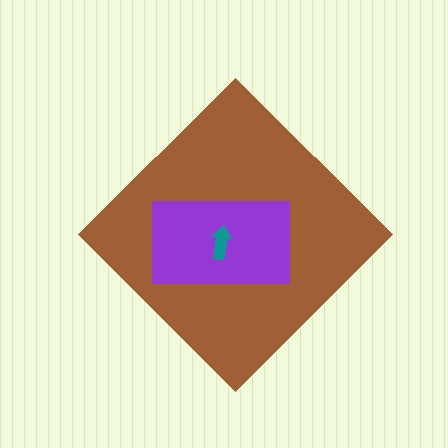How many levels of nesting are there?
3.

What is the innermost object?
The teal arrow.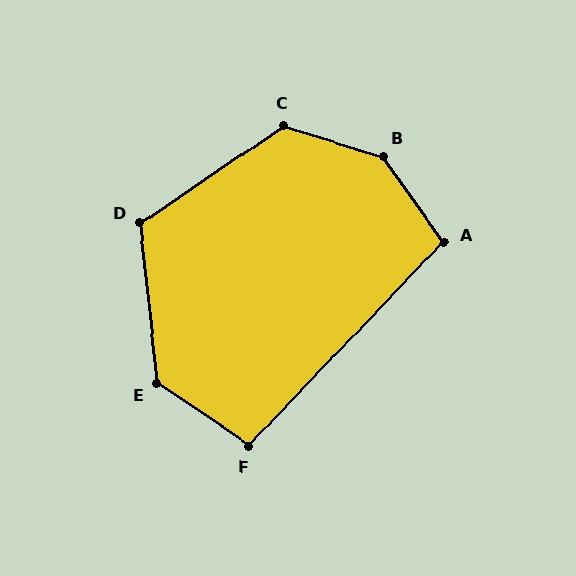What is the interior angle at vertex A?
Approximately 101 degrees (obtuse).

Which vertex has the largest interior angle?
B, at approximately 142 degrees.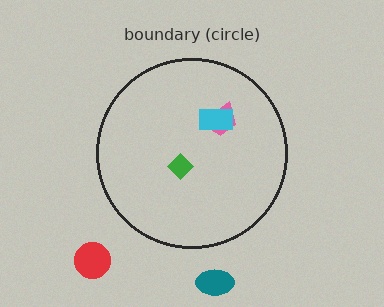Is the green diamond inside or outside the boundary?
Inside.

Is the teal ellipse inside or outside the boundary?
Outside.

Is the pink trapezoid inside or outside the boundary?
Inside.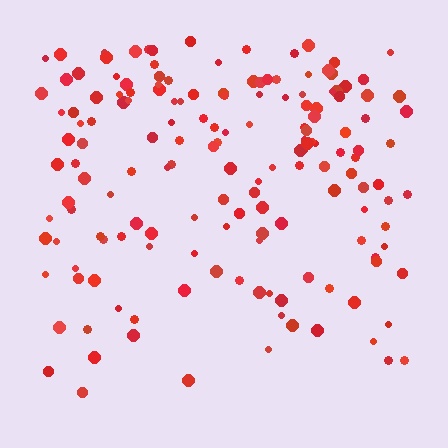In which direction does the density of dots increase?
From bottom to top, with the top side densest.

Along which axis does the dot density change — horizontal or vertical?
Vertical.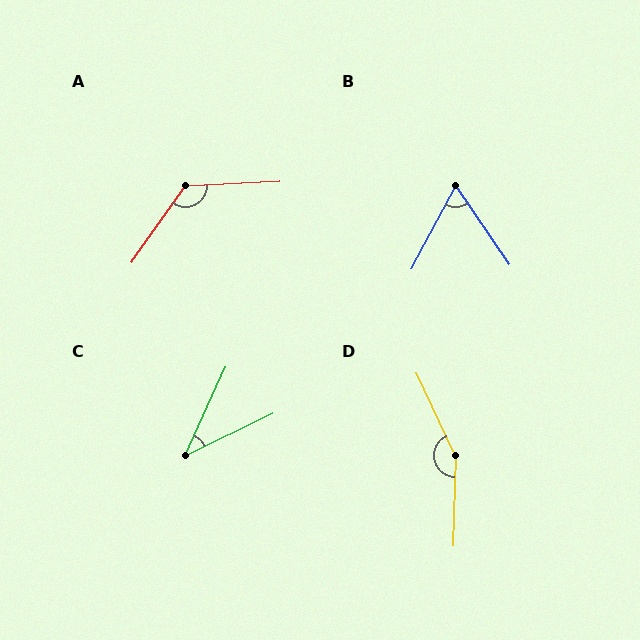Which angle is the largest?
D, at approximately 154 degrees.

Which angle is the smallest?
C, at approximately 40 degrees.